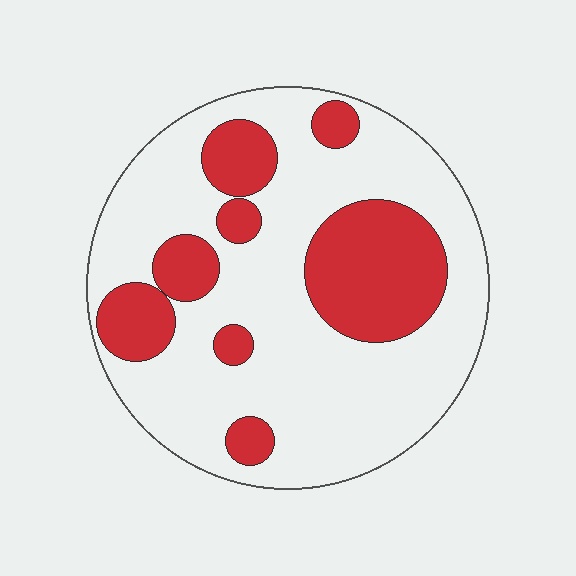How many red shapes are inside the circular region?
8.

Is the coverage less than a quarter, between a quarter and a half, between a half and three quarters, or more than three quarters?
Between a quarter and a half.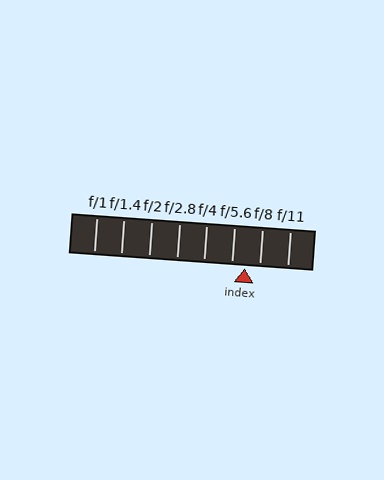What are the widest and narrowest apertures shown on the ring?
The widest aperture shown is f/1 and the narrowest is f/11.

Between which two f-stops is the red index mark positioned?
The index mark is between f/5.6 and f/8.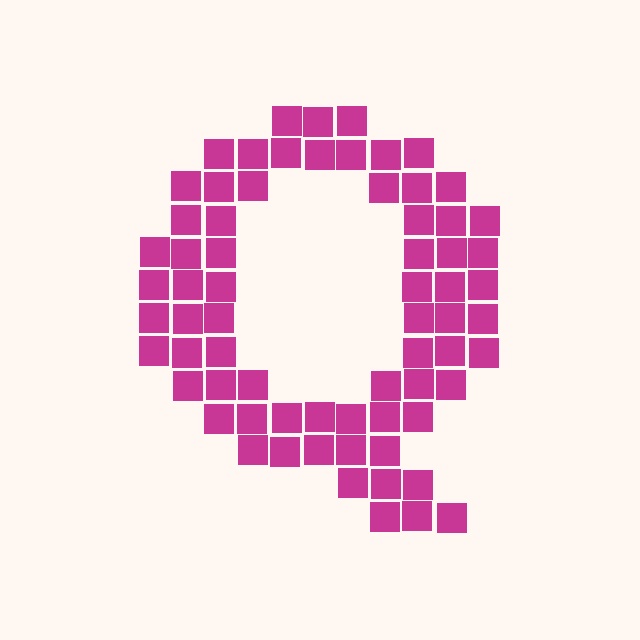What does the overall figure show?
The overall figure shows the letter Q.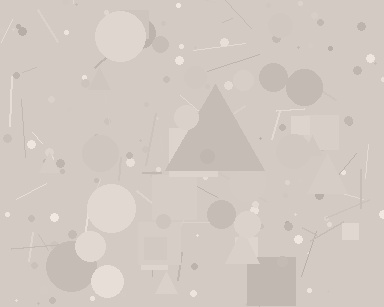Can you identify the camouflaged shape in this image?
The camouflaged shape is a triangle.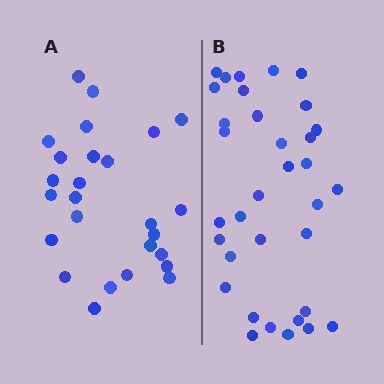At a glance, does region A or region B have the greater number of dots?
Region B (the right region) has more dots.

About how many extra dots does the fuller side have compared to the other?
Region B has roughly 8 or so more dots than region A.